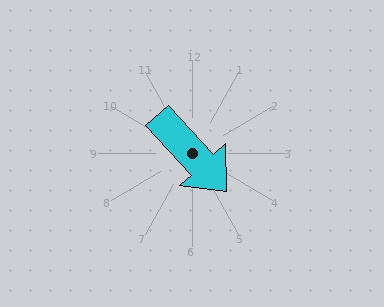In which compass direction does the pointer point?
Southeast.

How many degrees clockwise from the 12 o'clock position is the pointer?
Approximately 137 degrees.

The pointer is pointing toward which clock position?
Roughly 5 o'clock.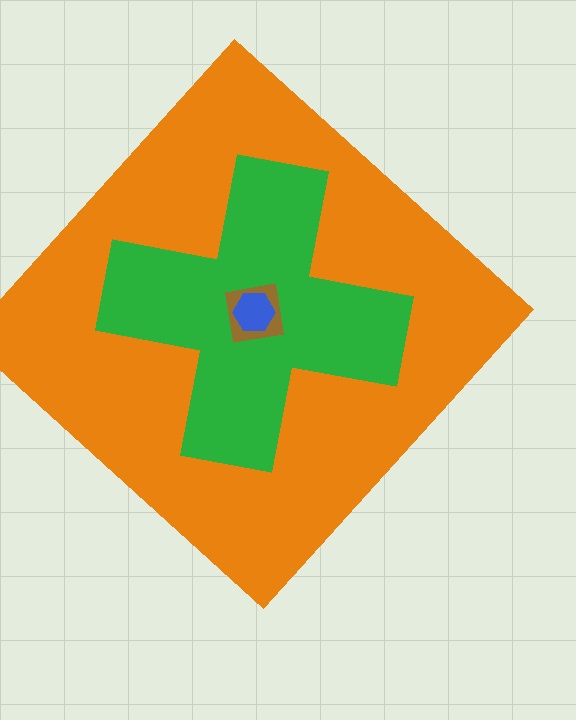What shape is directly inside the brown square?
The blue hexagon.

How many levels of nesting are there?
4.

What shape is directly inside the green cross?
The brown square.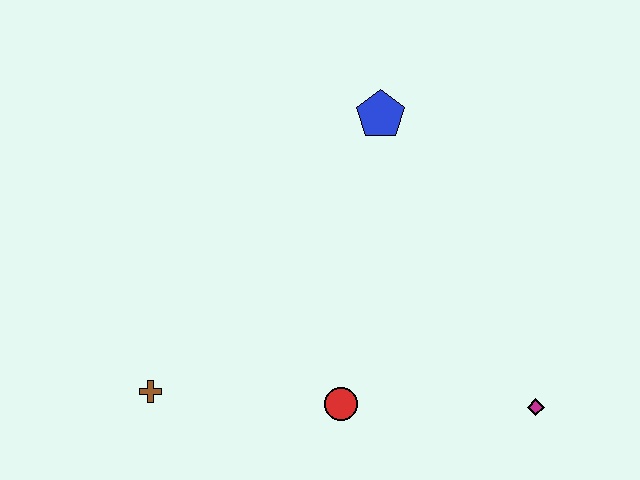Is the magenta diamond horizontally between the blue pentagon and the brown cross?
No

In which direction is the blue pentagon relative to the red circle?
The blue pentagon is above the red circle.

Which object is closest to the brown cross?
The red circle is closest to the brown cross.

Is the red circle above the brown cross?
No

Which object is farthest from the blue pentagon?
The brown cross is farthest from the blue pentagon.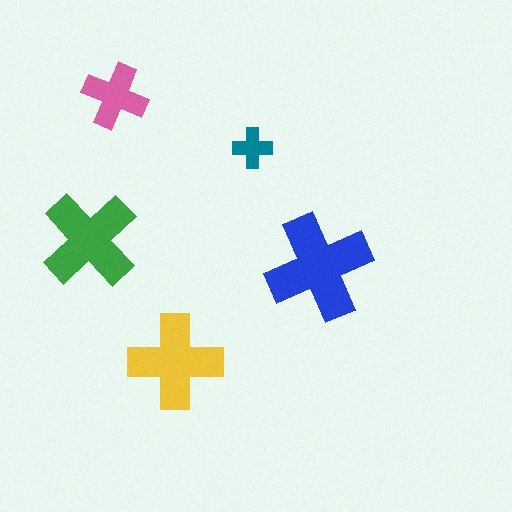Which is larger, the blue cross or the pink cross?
The blue one.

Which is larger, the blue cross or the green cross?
The blue one.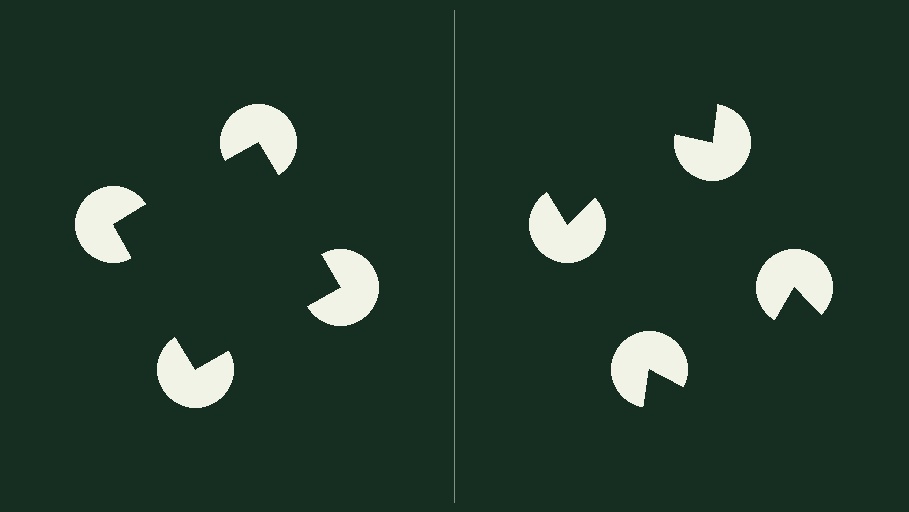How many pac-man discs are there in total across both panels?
8 — 4 on each side.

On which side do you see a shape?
An illusory square appears on the left side. On the right side the wedge cuts are rotated, so no coherent shape forms.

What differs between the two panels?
The pac-man discs are positioned identically on both sides; only the wedge orientations differ. On the left they align to a square; on the right they are misaligned.